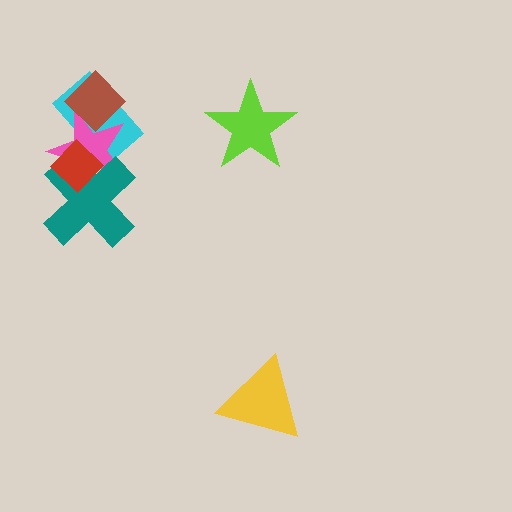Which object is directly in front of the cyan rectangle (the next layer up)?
The pink star is directly in front of the cyan rectangle.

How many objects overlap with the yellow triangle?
0 objects overlap with the yellow triangle.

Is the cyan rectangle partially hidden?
Yes, it is partially covered by another shape.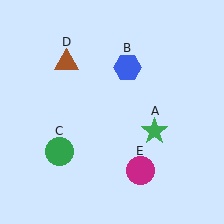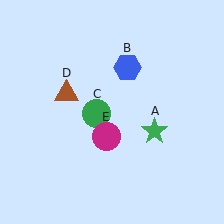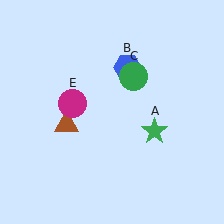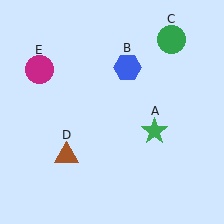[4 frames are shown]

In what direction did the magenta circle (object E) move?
The magenta circle (object E) moved up and to the left.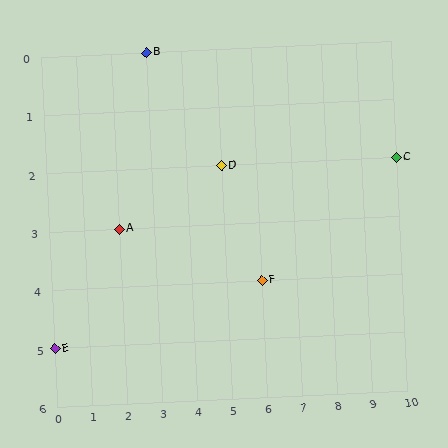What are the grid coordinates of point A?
Point A is at grid coordinates (2, 3).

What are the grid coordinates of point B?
Point B is at grid coordinates (3, 0).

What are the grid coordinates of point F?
Point F is at grid coordinates (6, 4).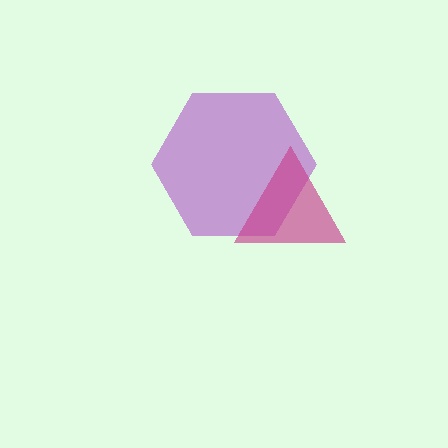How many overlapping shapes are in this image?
There are 2 overlapping shapes in the image.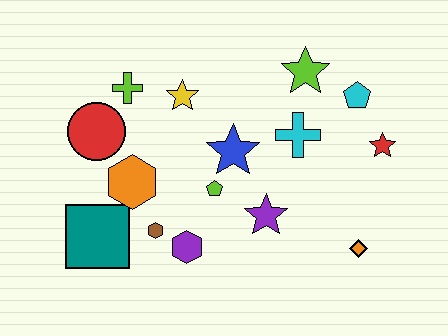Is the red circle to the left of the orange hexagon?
Yes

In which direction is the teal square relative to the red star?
The teal square is to the left of the red star.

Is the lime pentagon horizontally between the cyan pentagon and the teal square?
Yes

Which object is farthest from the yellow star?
The orange diamond is farthest from the yellow star.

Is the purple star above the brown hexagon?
Yes